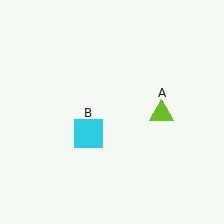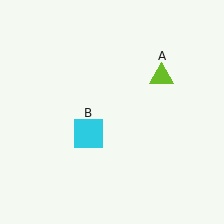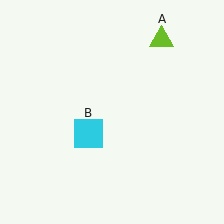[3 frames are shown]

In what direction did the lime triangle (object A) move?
The lime triangle (object A) moved up.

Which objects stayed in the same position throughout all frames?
Cyan square (object B) remained stationary.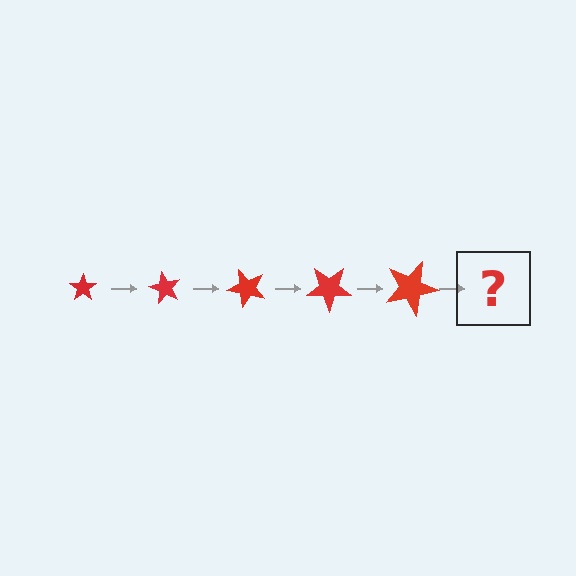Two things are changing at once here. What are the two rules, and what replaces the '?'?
The two rules are that the star grows larger each step and it rotates 60 degrees each step. The '?' should be a star, larger than the previous one and rotated 300 degrees from the start.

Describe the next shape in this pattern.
It should be a star, larger than the previous one and rotated 300 degrees from the start.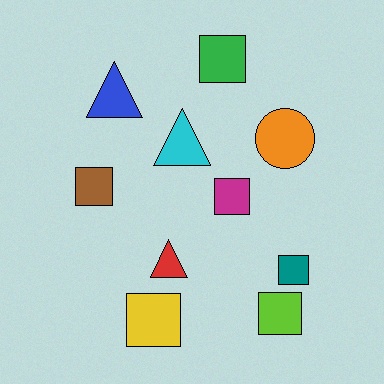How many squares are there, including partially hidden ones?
There are 6 squares.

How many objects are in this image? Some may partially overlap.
There are 10 objects.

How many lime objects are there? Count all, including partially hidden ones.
There is 1 lime object.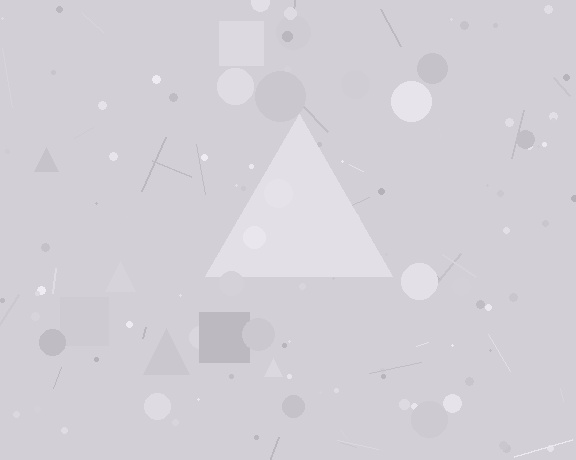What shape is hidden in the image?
A triangle is hidden in the image.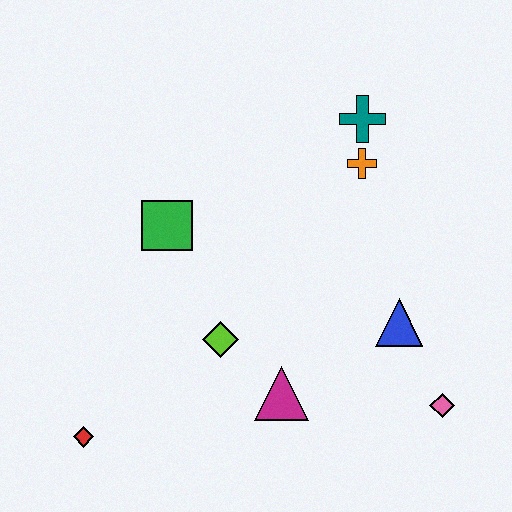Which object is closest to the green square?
The lime diamond is closest to the green square.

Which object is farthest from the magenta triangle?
The teal cross is farthest from the magenta triangle.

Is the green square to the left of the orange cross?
Yes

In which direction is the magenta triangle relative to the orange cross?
The magenta triangle is below the orange cross.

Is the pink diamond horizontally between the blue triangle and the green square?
No